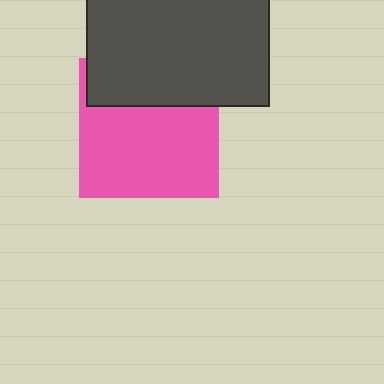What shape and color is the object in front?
The object in front is a dark gray rectangle.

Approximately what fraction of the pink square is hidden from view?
Roughly 34% of the pink square is hidden behind the dark gray rectangle.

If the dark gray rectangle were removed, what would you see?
You would see the complete pink square.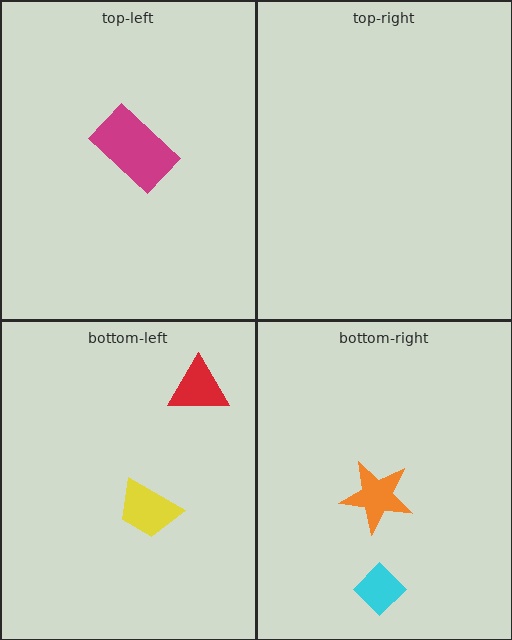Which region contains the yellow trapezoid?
The bottom-left region.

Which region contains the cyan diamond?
The bottom-right region.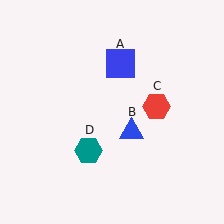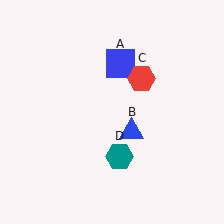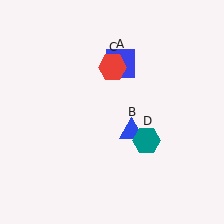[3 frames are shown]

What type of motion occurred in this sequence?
The red hexagon (object C), teal hexagon (object D) rotated counterclockwise around the center of the scene.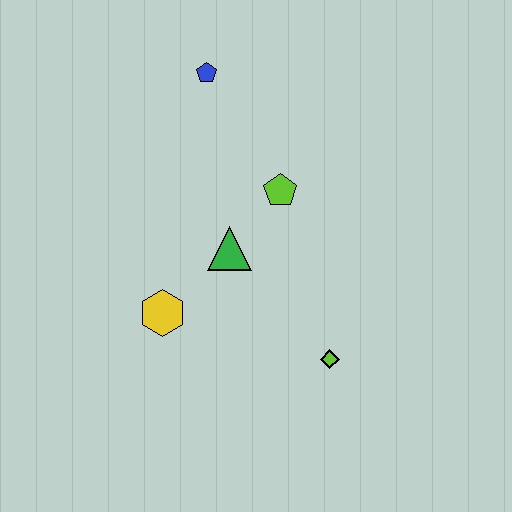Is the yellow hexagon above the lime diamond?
Yes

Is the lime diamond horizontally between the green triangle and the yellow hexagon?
No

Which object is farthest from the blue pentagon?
The lime diamond is farthest from the blue pentagon.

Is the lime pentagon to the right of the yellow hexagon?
Yes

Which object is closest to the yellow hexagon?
The green triangle is closest to the yellow hexagon.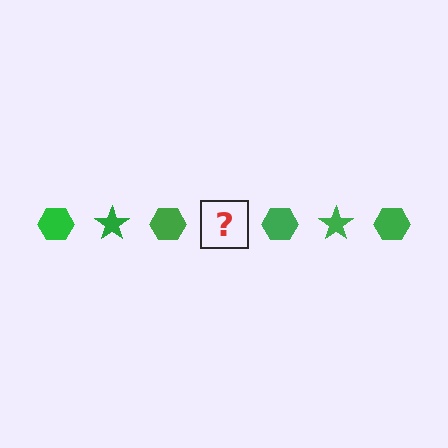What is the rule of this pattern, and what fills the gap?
The rule is that the pattern cycles through hexagon, star shapes in green. The gap should be filled with a green star.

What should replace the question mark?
The question mark should be replaced with a green star.